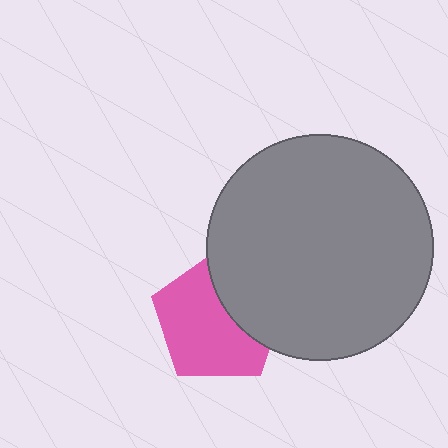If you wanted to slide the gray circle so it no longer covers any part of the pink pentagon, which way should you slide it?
Slide it right — that is the most direct way to separate the two shapes.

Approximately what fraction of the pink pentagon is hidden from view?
Roughly 35% of the pink pentagon is hidden behind the gray circle.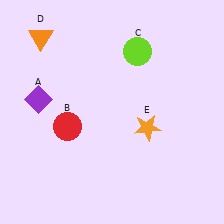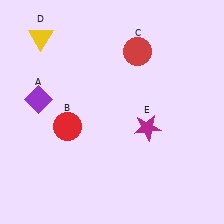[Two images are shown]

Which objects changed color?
C changed from lime to red. D changed from orange to yellow. E changed from orange to magenta.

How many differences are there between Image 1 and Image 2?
There are 3 differences between the two images.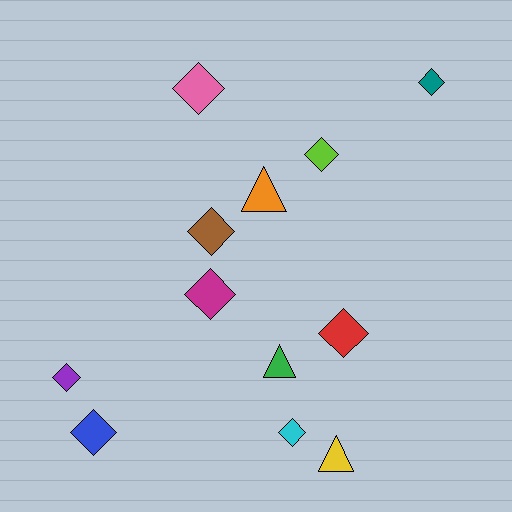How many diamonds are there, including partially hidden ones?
There are 9 diamonds.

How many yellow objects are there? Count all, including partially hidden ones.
There is 1 yellow object.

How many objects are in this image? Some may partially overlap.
There are 12 objects.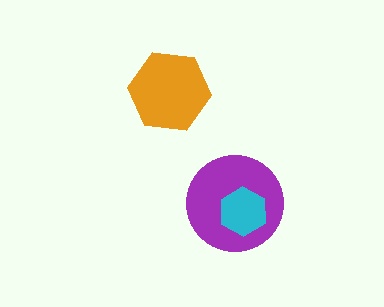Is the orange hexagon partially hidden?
No, no other shape covers it.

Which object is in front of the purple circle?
The cyan hexagon is in front of the purple circle.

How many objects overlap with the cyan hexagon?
1 object overlaps with the cyan hexagon.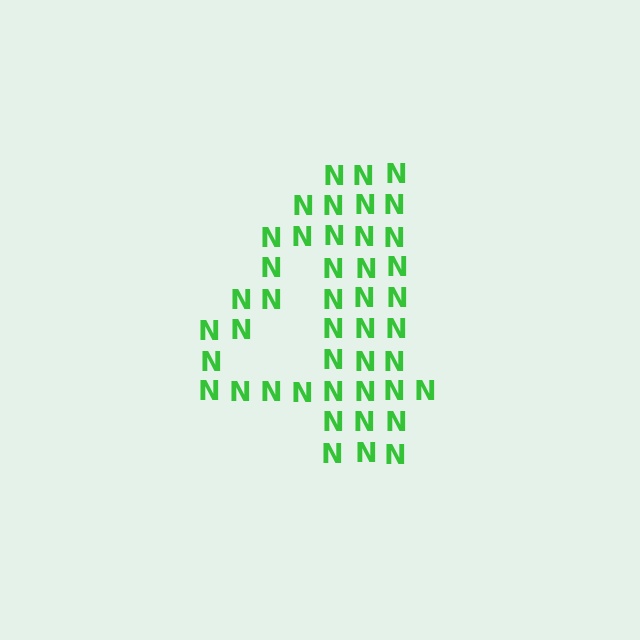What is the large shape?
The large shape is the digit 4.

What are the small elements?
The small elements are letter N's.